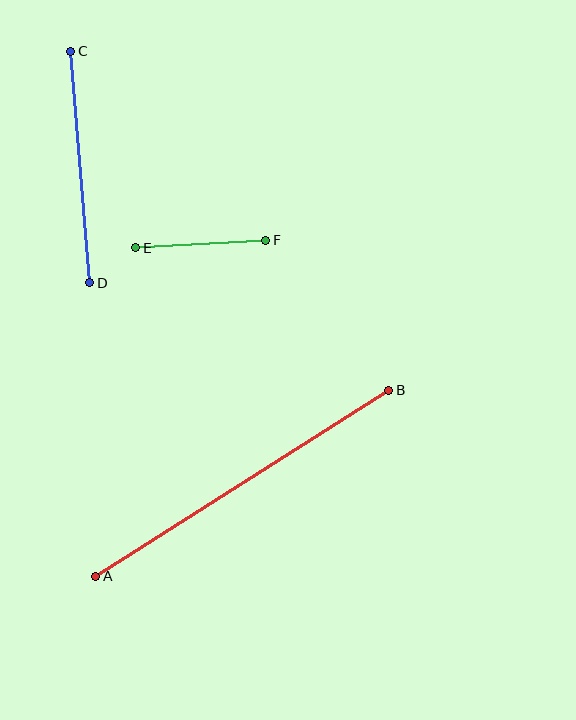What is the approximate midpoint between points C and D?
The midpoint is at approximately (80, 167) pixels.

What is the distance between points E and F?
The distance is approximately 130 pixels.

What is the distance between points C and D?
The distance is approximately 232 pixels.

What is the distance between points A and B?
The distance is approximately 347 pixels.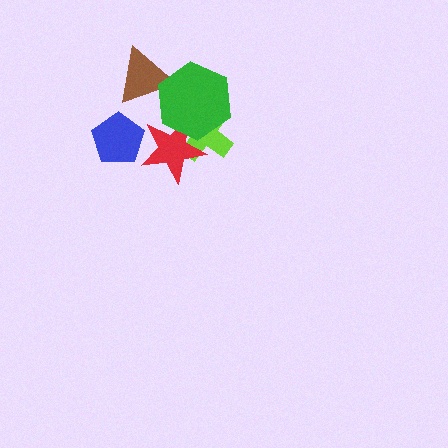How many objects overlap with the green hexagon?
3 objects overlap with the green hexagon.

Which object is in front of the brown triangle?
The green hexagon is in front of the brown triangle.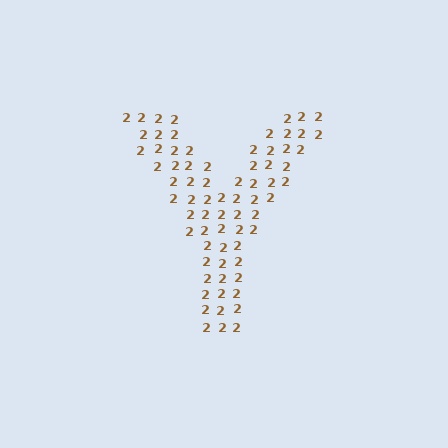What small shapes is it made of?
It is made of small digit 2's.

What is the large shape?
The large shape is the letter Y.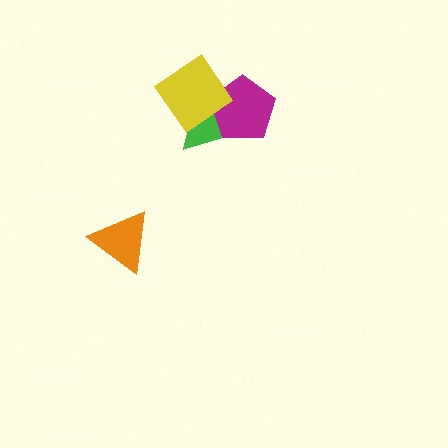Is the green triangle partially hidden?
Yes, it is partially covered by another shape.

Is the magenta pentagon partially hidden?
Yes, it is partially covered by another shape.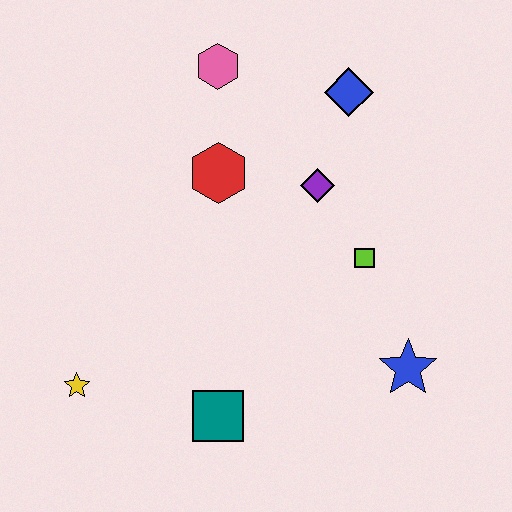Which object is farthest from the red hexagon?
The blue star is farthest from the red hexagon.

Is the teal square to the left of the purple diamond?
Yes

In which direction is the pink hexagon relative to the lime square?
The pink hexagon is above the lime square.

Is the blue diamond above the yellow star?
Yes